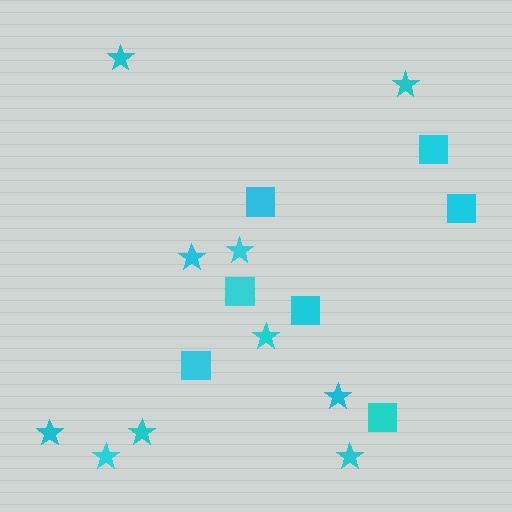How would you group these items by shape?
There are 2 groups: one group of stars (10) and one group of squares (7).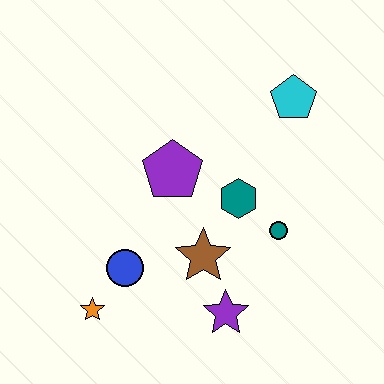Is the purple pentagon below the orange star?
No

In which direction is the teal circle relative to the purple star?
The teal circle is above the purple star.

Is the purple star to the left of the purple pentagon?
No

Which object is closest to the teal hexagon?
The teal circle is closest to the teal hexagon.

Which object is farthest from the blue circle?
The cyan pentagon is farthest from the blue circle.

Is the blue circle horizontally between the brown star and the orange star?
Yes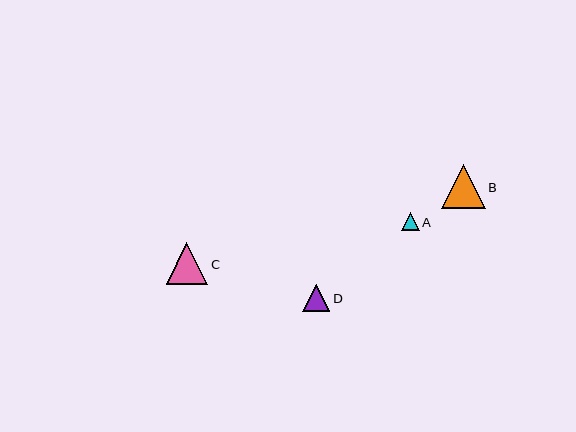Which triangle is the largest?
Triangle B is the largest with a size of approximately 44 pixels.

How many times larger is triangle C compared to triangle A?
Triangle C is approximately 2.3 times the size of triangle A.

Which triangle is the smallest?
Triangle A is the smallest with a size of approximately 18 pixels.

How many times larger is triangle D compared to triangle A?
Triangle D is approximately 1.5 times the size of triangle A.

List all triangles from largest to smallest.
From largest to smallest: B, C, D, A.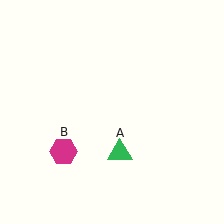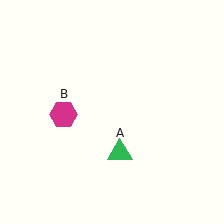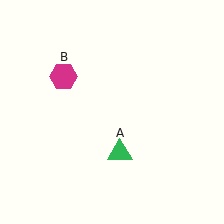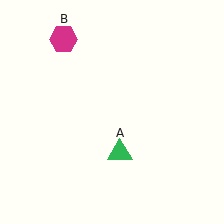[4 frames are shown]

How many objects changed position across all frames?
1 object changed position: magenta hexagon (object B).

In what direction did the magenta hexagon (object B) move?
The magenta hexagon (object B) moved up.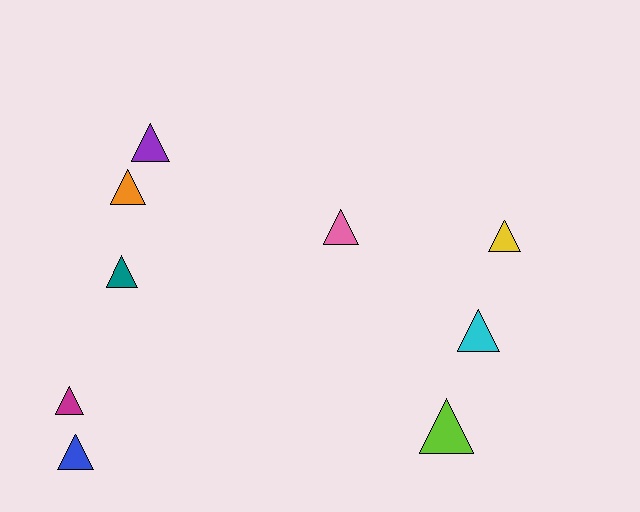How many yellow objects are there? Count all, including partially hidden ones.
There is 1 yellow object.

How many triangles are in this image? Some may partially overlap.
There are 9 triangles.